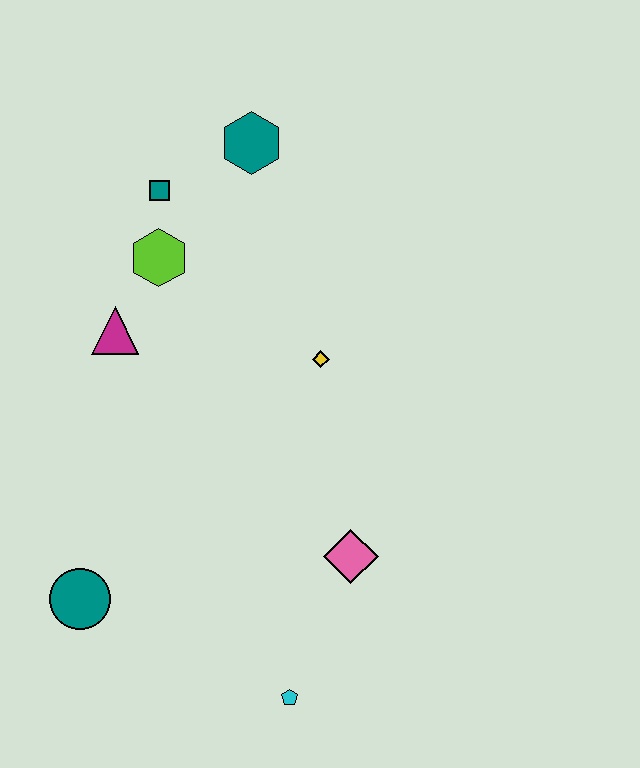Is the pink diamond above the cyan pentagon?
Yes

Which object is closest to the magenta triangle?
The lime hexagon is closest to the magenta triangle.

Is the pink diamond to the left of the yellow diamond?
No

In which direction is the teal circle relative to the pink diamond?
The teal circle is to the left of the pink diamond.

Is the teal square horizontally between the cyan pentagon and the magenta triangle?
Yes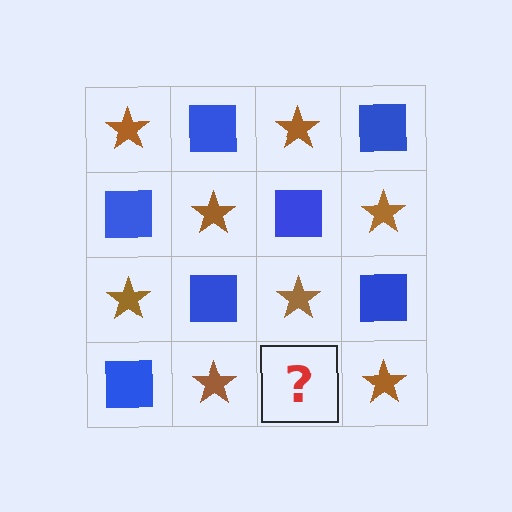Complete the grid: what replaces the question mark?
The question mark should be replaced with a blue square.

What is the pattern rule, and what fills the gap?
The rule is that it alternates brown star and blue square in a checkerboard pattern. The gap should be filled with a blue square.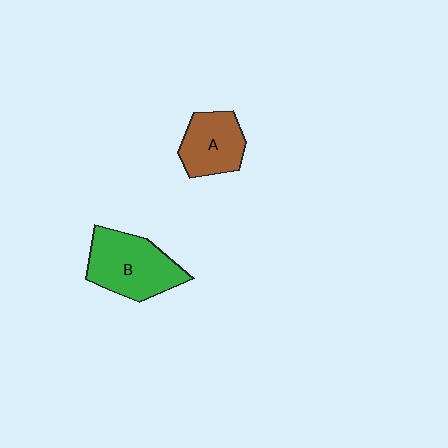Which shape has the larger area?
Shape B (green).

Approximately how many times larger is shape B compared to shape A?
Approximately 1.4 times.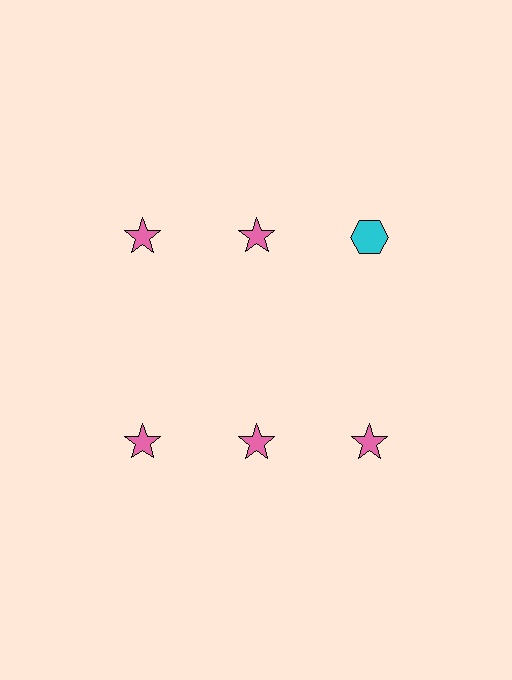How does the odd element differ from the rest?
It differs in both color (cyan instead of pink) and shape (hexagon instead of star).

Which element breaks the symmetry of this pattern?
The cyan hexagon in the top row, center column breaks the symmetry. All other shapes are pink stars.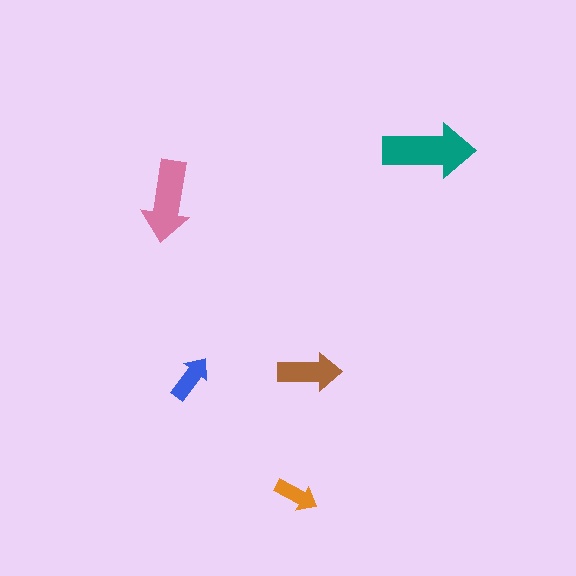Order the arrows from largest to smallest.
the teal one, the pink one, the brown one, the blue one, the orange one.